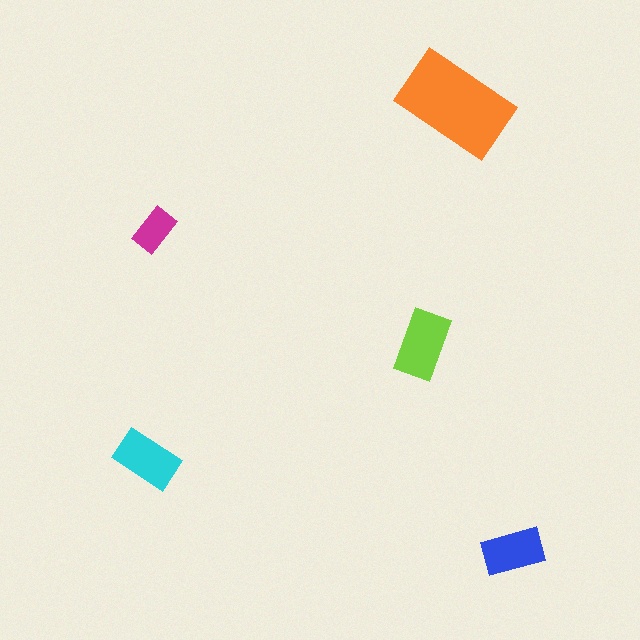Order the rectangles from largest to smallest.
the orange one, the lime one, the cyan one, the blue one, the magenta one.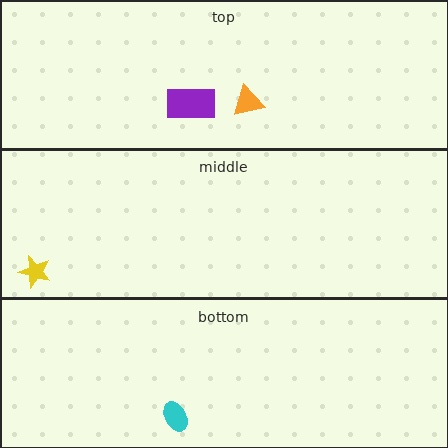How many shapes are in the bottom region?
1.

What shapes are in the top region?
The orange triangle, the purple rectangle.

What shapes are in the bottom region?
The cyan ellipse.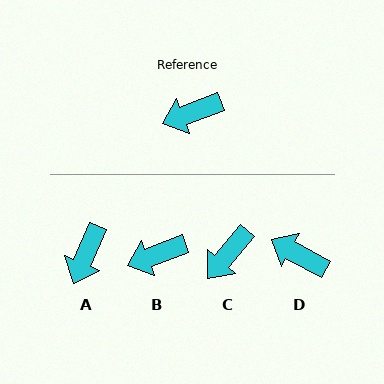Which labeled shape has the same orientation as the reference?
B.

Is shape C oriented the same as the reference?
No, it is off by about 29 degrees.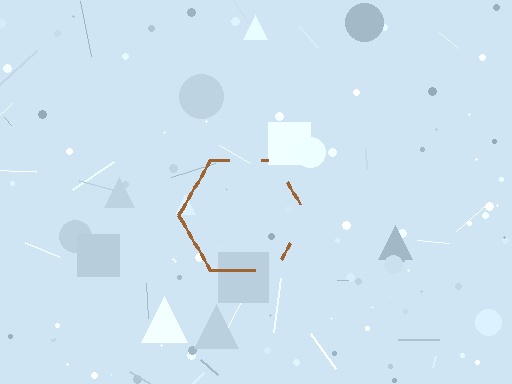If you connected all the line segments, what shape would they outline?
They would outline a hexagon.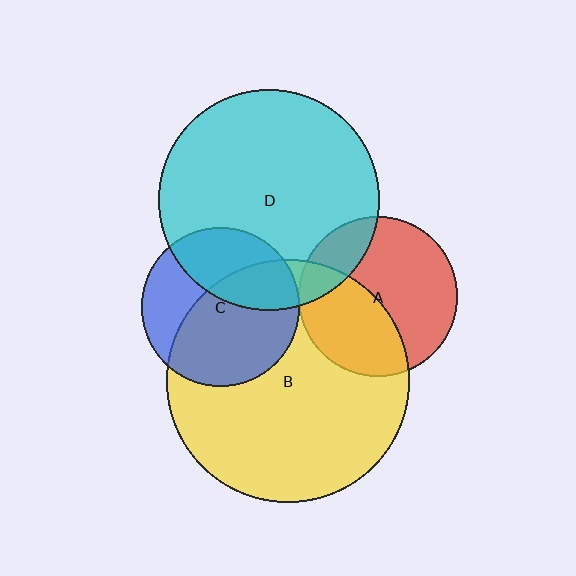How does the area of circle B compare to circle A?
Approximately 2.3 times.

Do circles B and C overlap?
Yes.